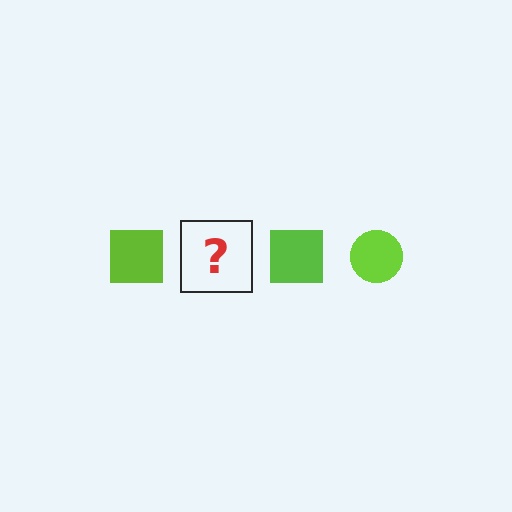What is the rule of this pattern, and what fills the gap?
The rule is that the pattern cycles through square, circle shapes in lime. The gap should be filled with a lime circle.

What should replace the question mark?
The question mark should be replaced with a lime circle.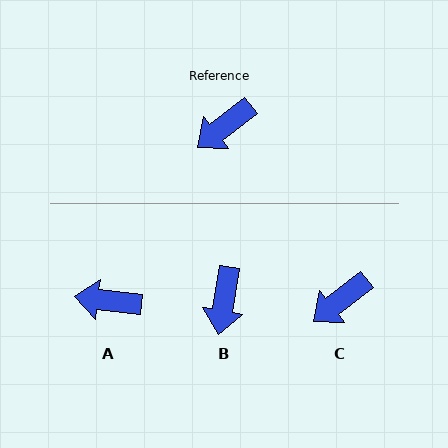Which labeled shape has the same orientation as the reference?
C.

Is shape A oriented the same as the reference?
No, it is off by about 44 degrees.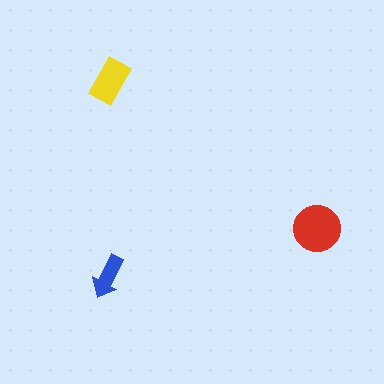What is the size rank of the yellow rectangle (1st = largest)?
2nd.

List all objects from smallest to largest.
The blue arrow, the yellow rectangle, the red circle.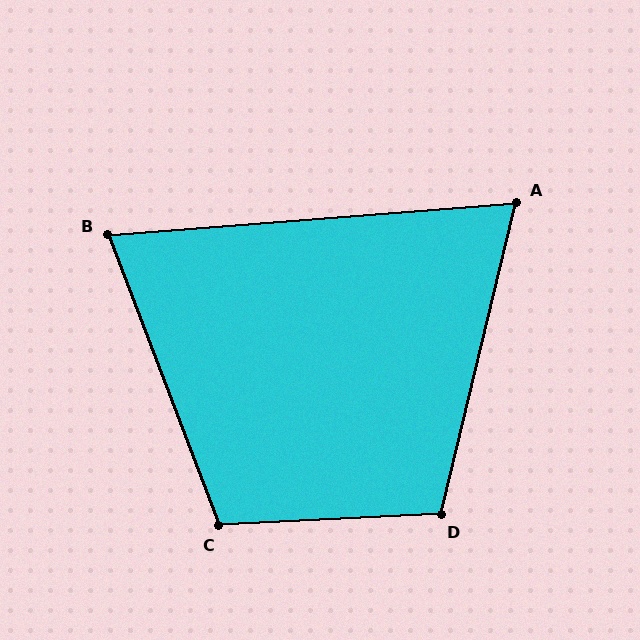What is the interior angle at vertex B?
Approximately 74 degrees (acute).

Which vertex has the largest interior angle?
C, at approximately 108 degrees.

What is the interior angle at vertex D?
Approximately 106 degrees (obtuse).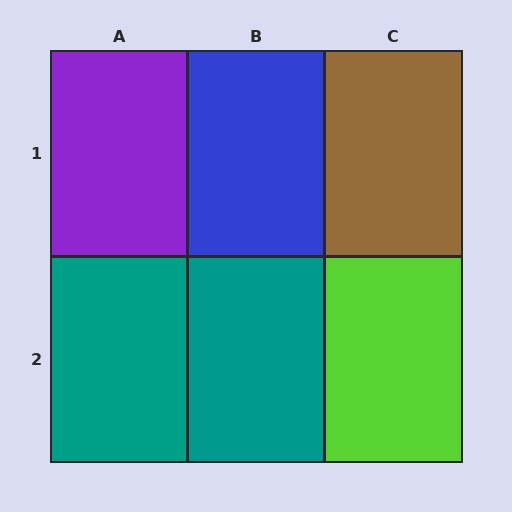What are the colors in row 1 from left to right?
Purple, blue, brown.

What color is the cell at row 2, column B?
Teal.